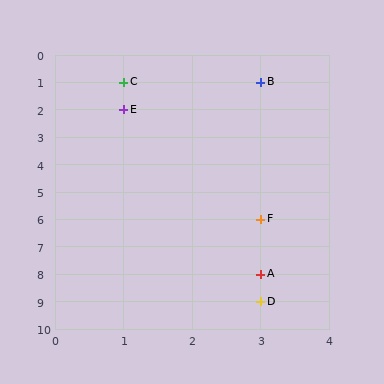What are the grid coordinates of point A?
Point A is at grid coordinates (3, 8).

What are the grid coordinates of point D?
Point D is at grid coordinates (3, 9).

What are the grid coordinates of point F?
Point F is at grid coordinates (3, 6).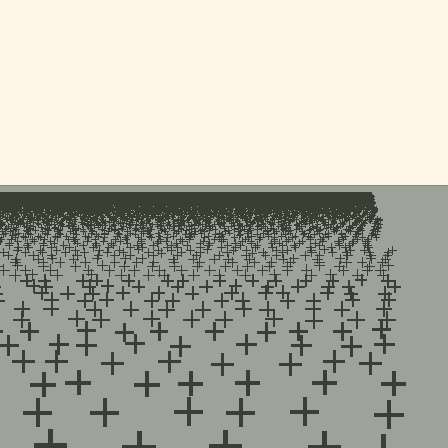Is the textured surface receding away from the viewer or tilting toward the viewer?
The surface is receding away from the viewer. Texture elements get smaller and denser toward the top.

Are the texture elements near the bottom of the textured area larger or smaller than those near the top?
Larger. Near the bottom, elements are closer to the viewer and appear at a bigger on-screen size.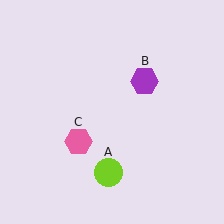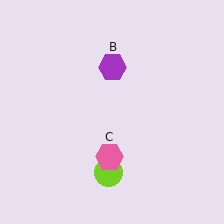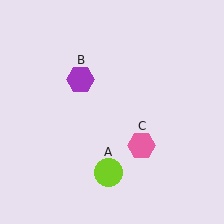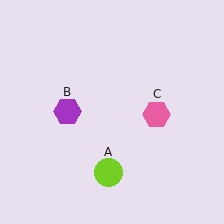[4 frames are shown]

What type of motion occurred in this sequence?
The purple hexagon (object B), pink hexagon (object C) rotated counterclockwise around the center of the scene.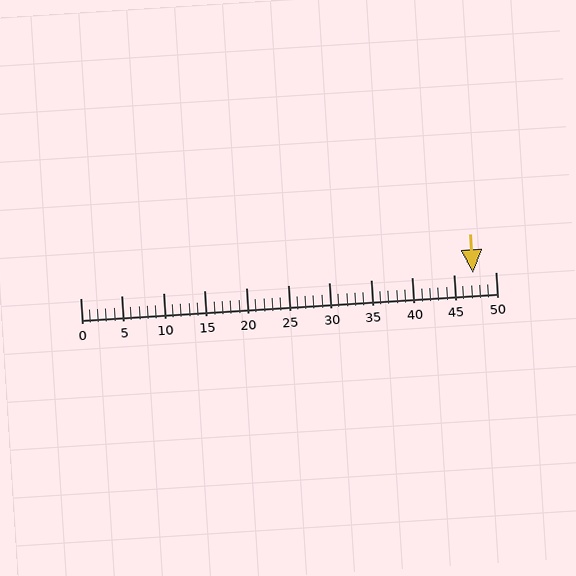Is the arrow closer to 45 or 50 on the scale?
The arrow is closer to 45.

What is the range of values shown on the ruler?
The ruler shows values from 0 to 50.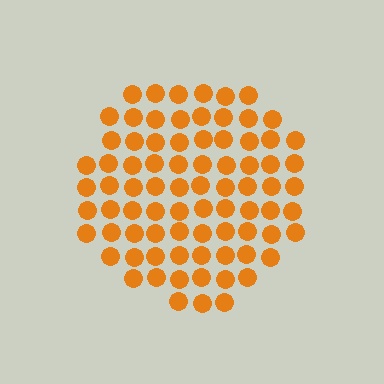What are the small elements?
The small elements are circles.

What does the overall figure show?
The overall figure shows a circle.